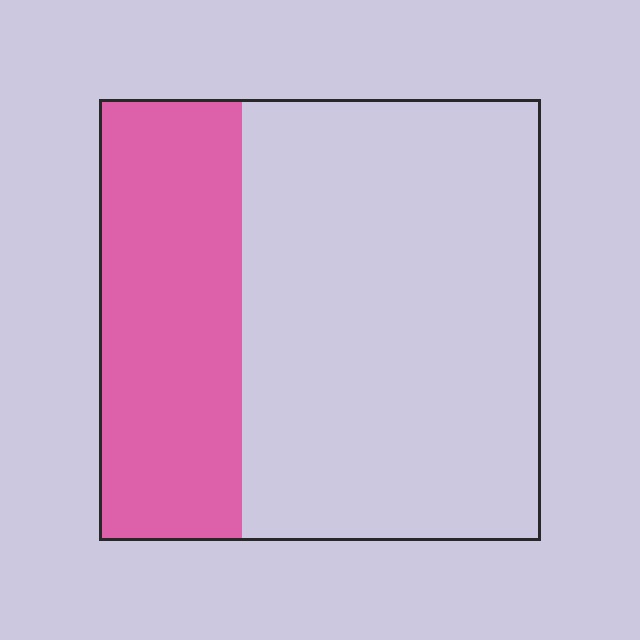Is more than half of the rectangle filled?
No.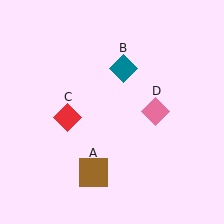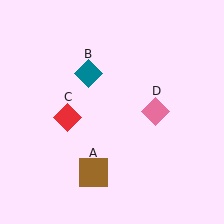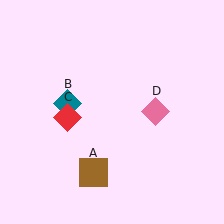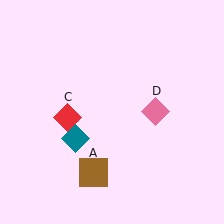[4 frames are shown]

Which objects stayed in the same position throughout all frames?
Brown square (object A) and red diamond (object C) and pink diamond (object D) remained stationary.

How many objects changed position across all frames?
1 object changed position: teal diamond (object B).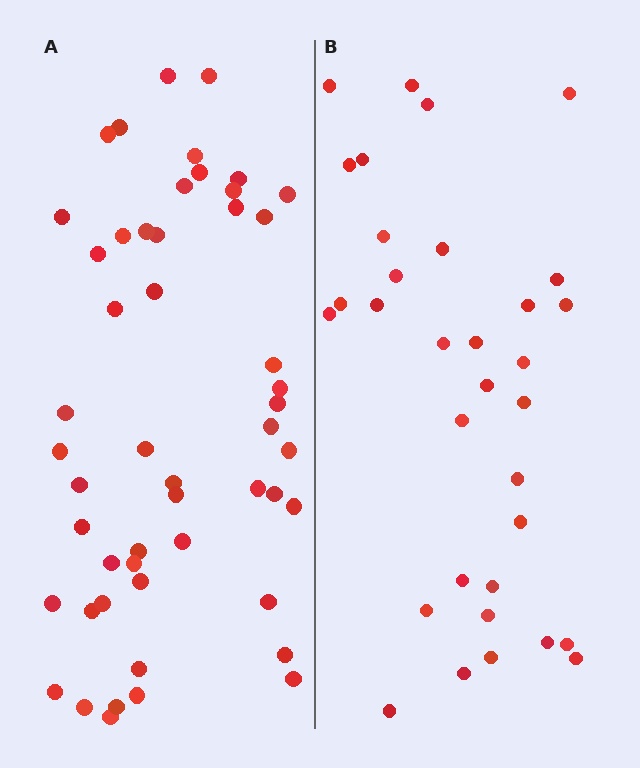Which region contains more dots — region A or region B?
Region A (the left region) has more dots.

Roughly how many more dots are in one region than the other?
Region A has approximately 20 more dots than region B.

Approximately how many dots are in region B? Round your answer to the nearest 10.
About 30 dots. (The exact count is 33, which rounds to 30.)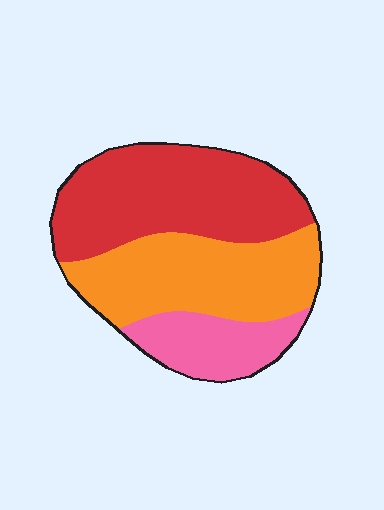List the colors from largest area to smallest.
From largest to smallest: red, orange, pink.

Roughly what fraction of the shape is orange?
Orange covers 38% of the shape.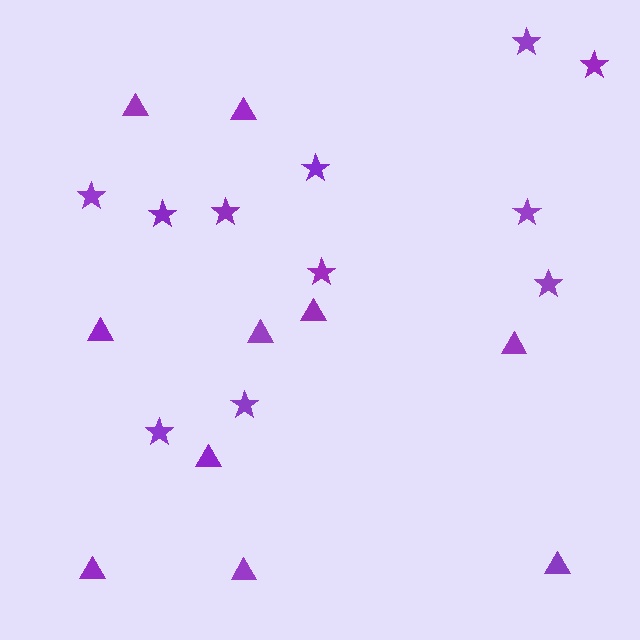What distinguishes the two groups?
There are 2 groups: one group of stars (11) and one group of triangles (10).